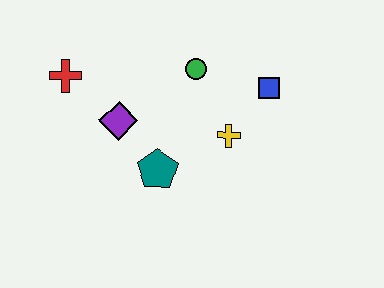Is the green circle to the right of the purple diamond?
Yes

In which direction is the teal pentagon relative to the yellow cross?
The teal pentagon is to the left of the yellow cross.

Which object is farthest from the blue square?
The red cross is farthest from the blue square.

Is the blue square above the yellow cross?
Yes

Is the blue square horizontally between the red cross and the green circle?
No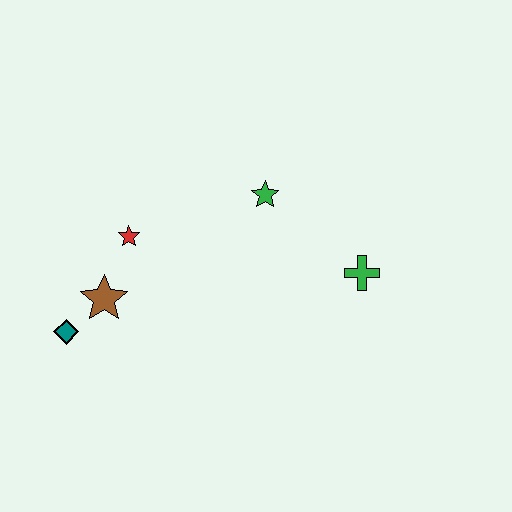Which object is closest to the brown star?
The teal diamond is closest to the brown star.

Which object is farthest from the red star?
The green cross is farthest from the red star.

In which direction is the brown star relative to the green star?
The brown star is to the left of the green star.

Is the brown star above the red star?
No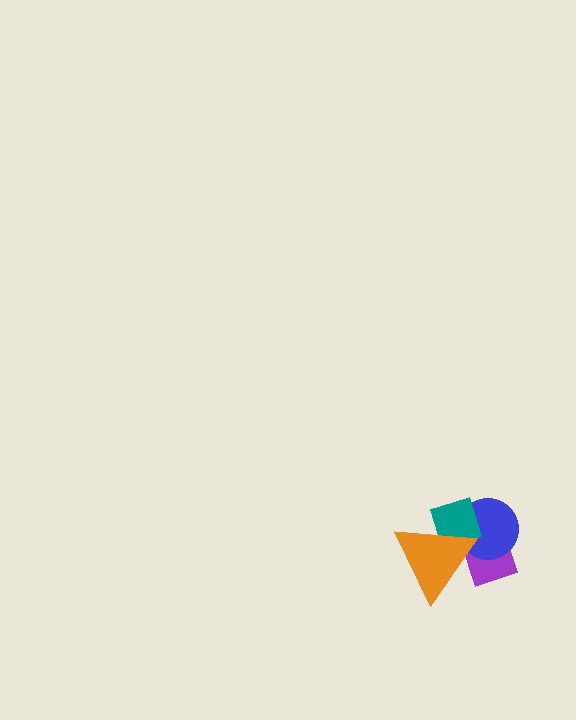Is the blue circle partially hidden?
Yes, it is partially covered by another shape.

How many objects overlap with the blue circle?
3 objects overlap with the blue circle.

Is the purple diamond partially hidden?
Yes, it is partially covered by another shape.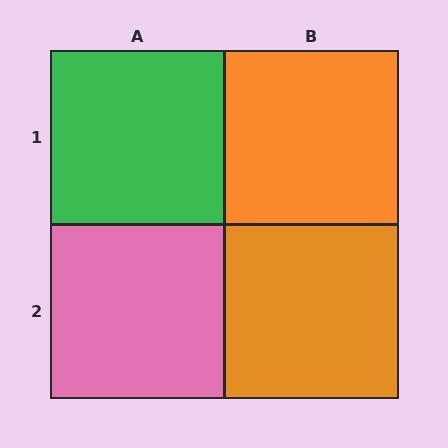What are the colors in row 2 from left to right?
Pink, orange.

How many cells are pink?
1 cell is pink.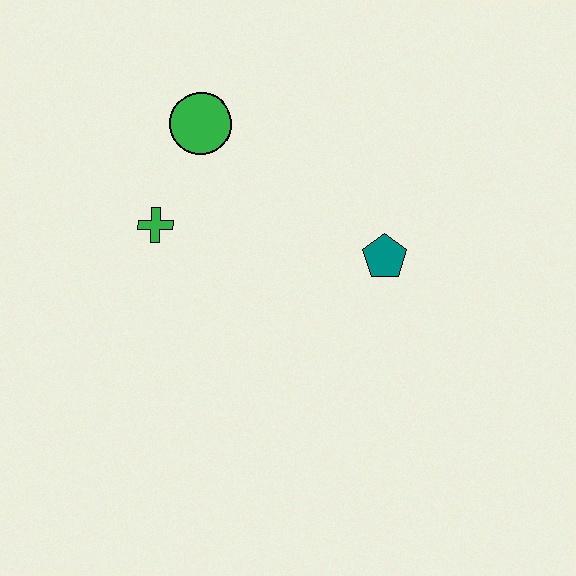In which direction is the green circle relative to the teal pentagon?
The green circle is to the left of the teal pentagon.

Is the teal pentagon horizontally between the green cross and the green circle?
No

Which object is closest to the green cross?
The green circle is closest to the green cross.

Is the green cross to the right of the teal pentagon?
No